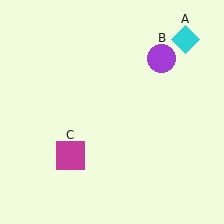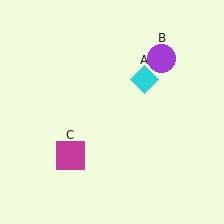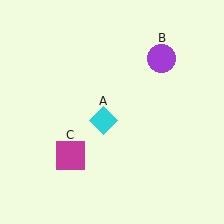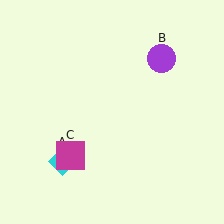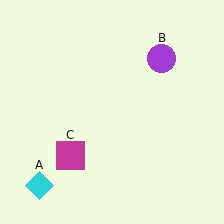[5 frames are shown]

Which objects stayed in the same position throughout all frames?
Purple circle (object B) and magenta square (object C) remained stationary.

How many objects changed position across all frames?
1 object changed position: cyan diamond (object A).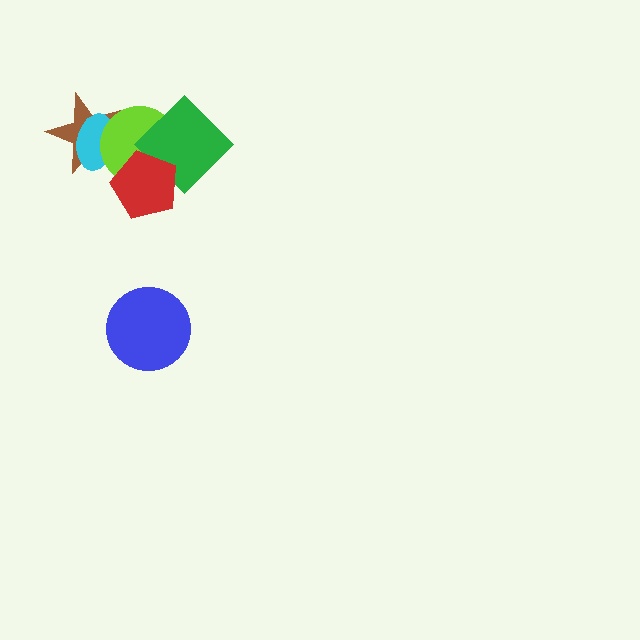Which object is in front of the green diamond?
The red pentagon is in front of the green diamond.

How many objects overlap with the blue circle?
0 objects overlap with the blue circle.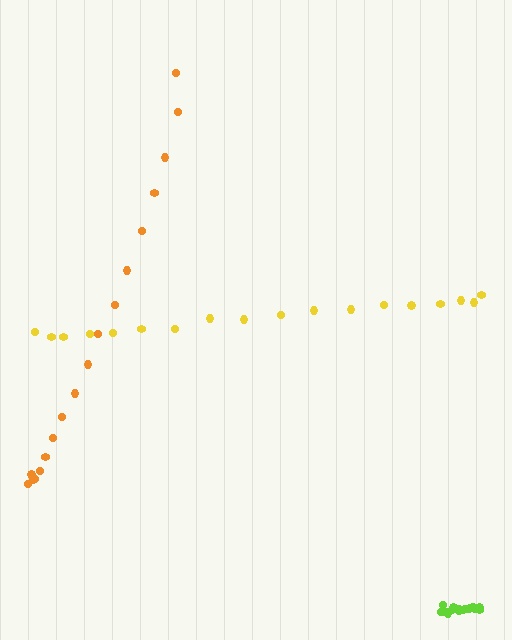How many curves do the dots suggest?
There are 3 distinct paths.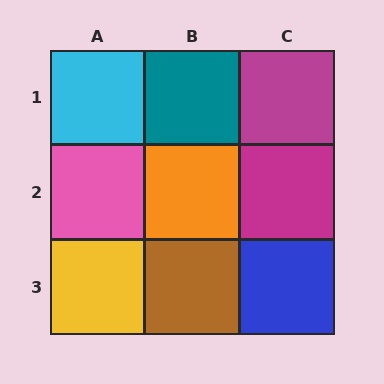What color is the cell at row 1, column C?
Magenta.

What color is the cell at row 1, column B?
Teal.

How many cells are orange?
1 cell is orange.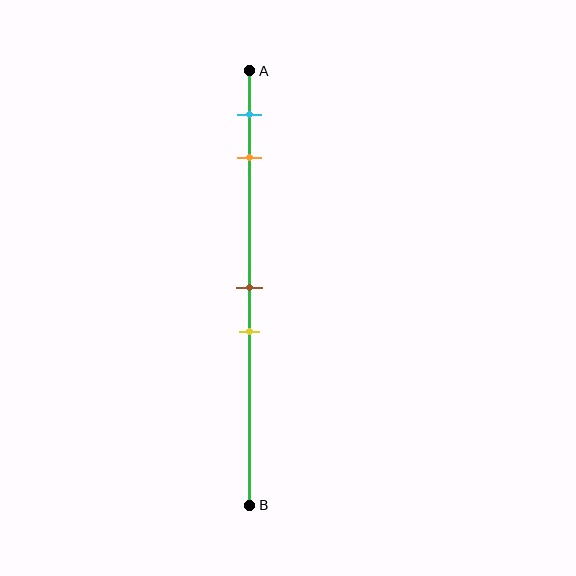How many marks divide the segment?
There are 4 marks dividing the segment.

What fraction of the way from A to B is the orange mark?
The orange mark is approximately 20% (0.2) of the way from A to B.